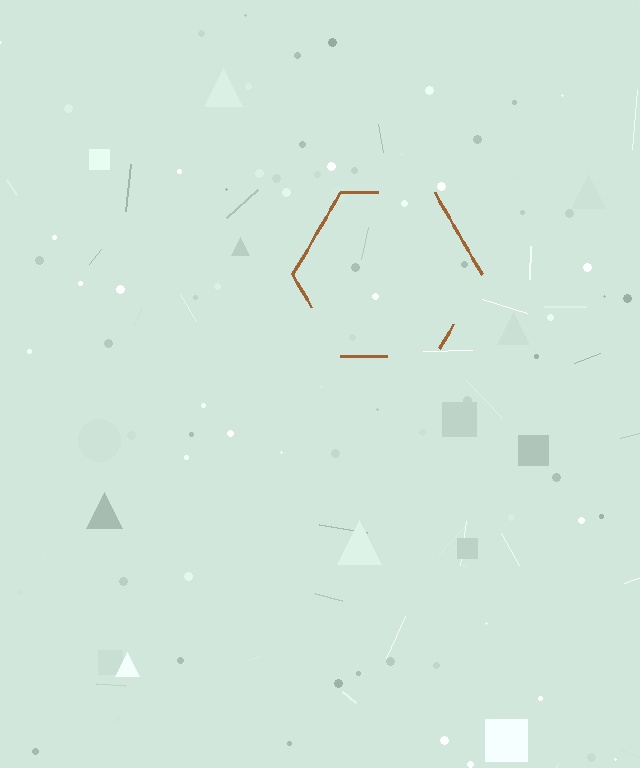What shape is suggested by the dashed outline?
The dashed outline suggests a hexagon.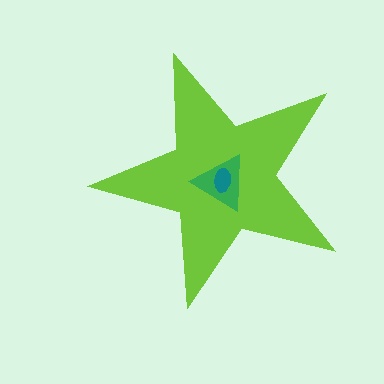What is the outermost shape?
The lime star.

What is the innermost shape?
The teal ellipse.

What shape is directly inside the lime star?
The green triangle.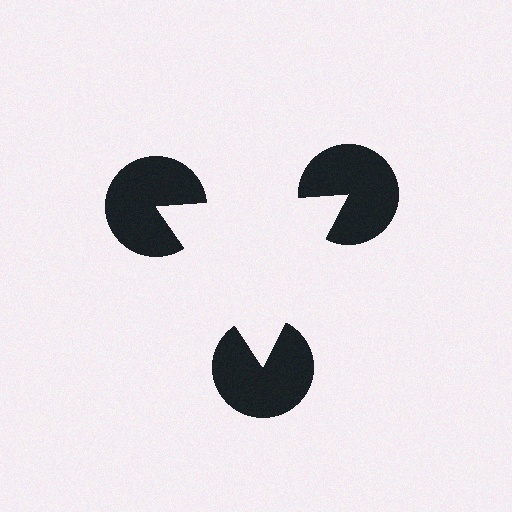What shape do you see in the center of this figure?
An illusory triangle — its edges are inferred from the aligned wedge cuts in the pac-man discs, not physically drawn.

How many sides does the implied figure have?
3 sides.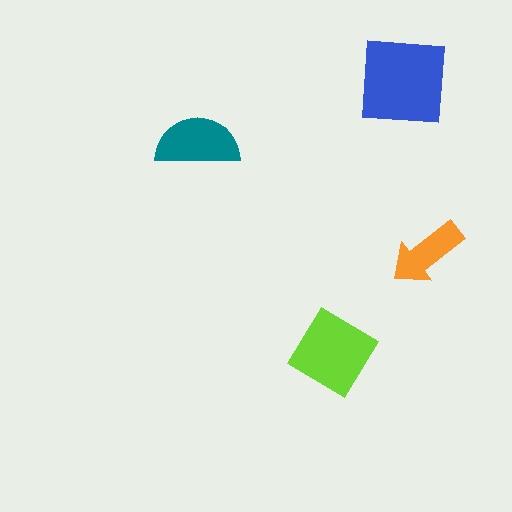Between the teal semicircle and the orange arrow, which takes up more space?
The teal semicircle.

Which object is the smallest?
The orange arrow.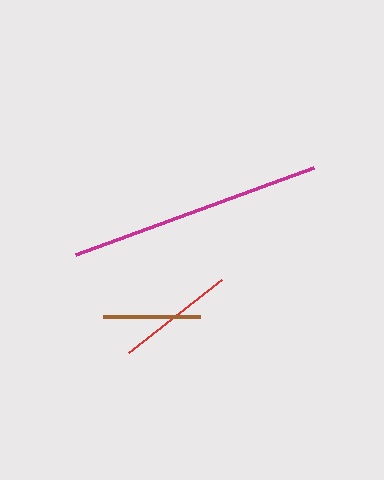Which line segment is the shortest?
The brown line is the shortest at approximately 97 pixels.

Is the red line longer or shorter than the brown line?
The red line is longer than the brown line.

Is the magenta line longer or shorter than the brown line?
The magenta line is longer than the brown line.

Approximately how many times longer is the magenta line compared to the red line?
The magenta line is approximately 2.2 times the length of the red line.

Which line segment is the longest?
The magenta line is the longest at approximately 254 pixels.